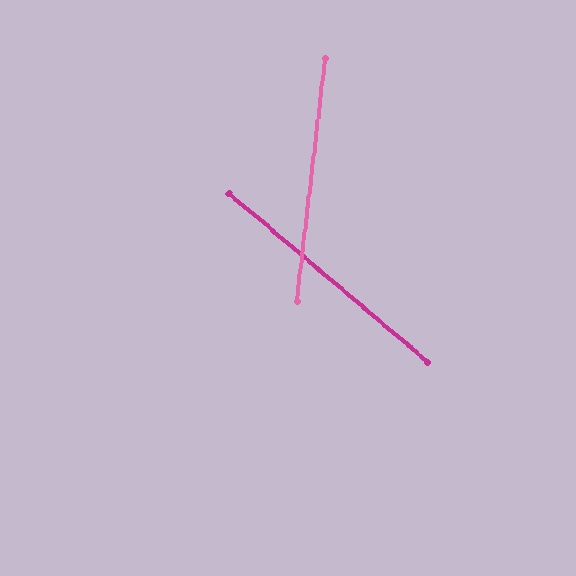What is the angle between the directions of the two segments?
Approximately 56 degrees.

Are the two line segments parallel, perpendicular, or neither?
Neither parallel nor perpendicular — they differ by about 56°.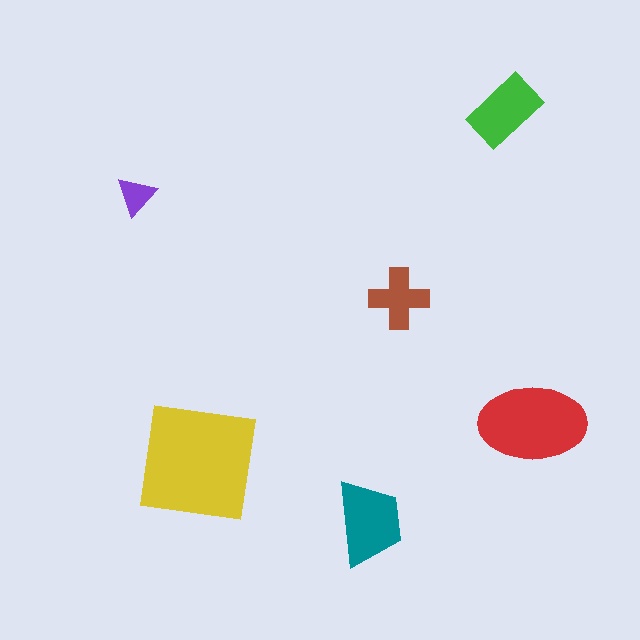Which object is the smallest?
The purple triangle.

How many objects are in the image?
There are 6 objects in the image.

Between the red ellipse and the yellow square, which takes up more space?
The yellow square.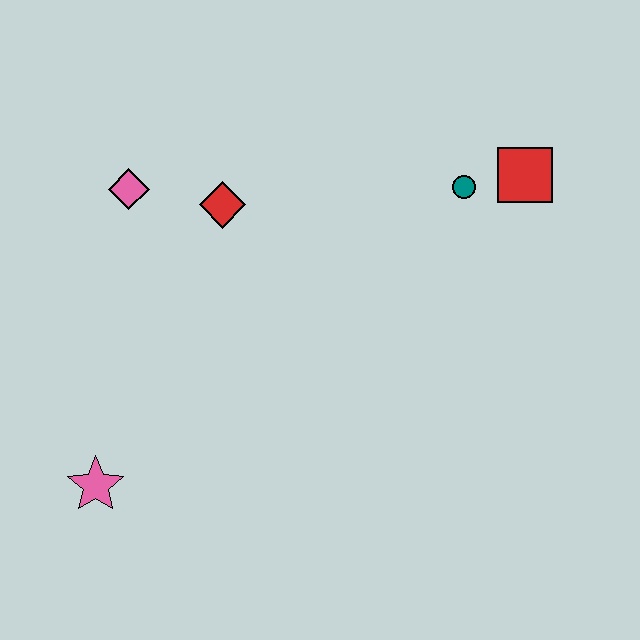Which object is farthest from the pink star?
The red square is farthest from the pink star.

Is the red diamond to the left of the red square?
Yes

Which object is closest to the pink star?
The pink diamond is closest to the pink star.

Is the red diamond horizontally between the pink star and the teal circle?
Yes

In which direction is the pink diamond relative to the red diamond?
The pink diamond is to the left of the red diamond.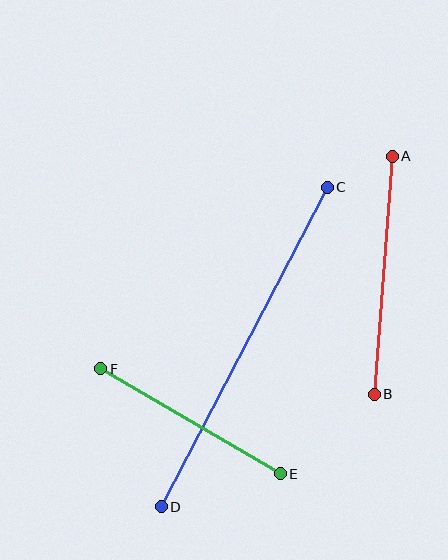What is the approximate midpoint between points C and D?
The midpoint is at approximately (244, 347) pixels.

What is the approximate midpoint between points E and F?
The midpoint is at approximately (190, 421) pixels.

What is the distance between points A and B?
The distance is approximately 239 pixels.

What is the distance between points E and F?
The distance is approximately 208 pixels.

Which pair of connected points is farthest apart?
Points C and D are farthest apart.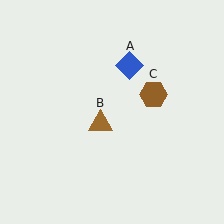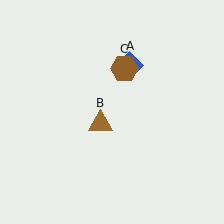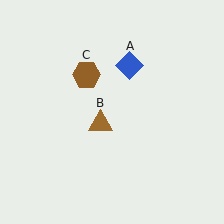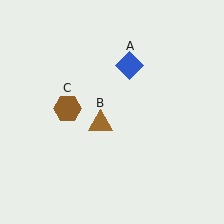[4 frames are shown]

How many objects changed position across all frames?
1 object changed position: brown hexagon (object C).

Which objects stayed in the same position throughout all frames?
Blue diamond (object A) and brown triangle (object B) remained stationary.